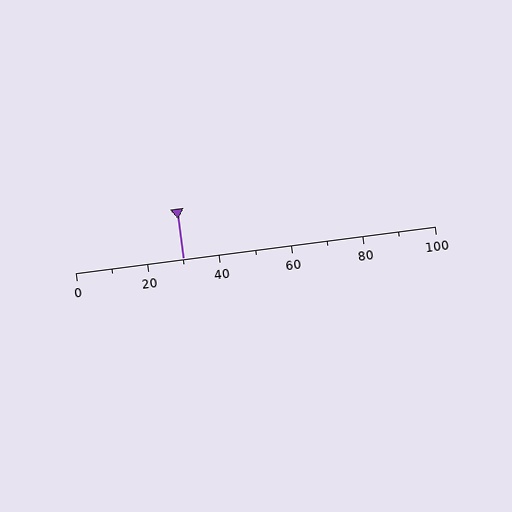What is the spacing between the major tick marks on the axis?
The major ticks are spaced 20 apart.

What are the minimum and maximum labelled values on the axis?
The axis runs from 0 to 100.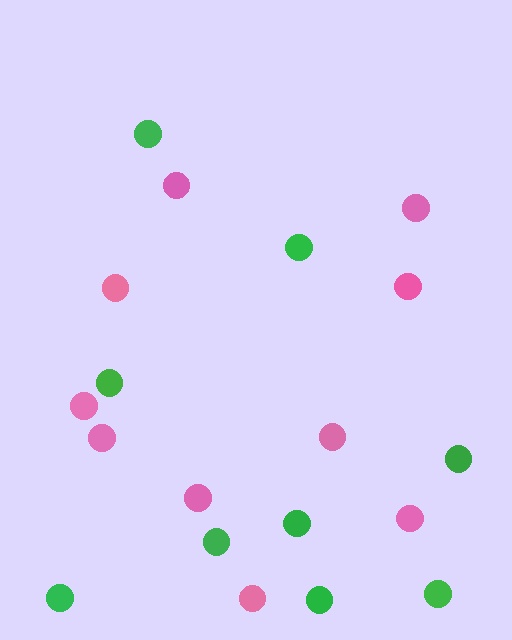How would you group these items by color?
There are 2 groups: one group of green circles (9) and one group of pink circles (10).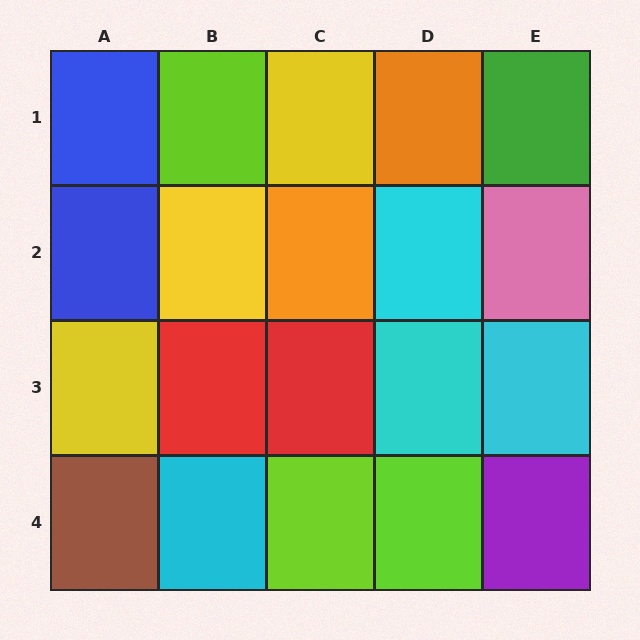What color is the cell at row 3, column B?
Red.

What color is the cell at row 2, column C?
Orange.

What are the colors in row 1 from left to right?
Blue, lime, yellow, orange, green.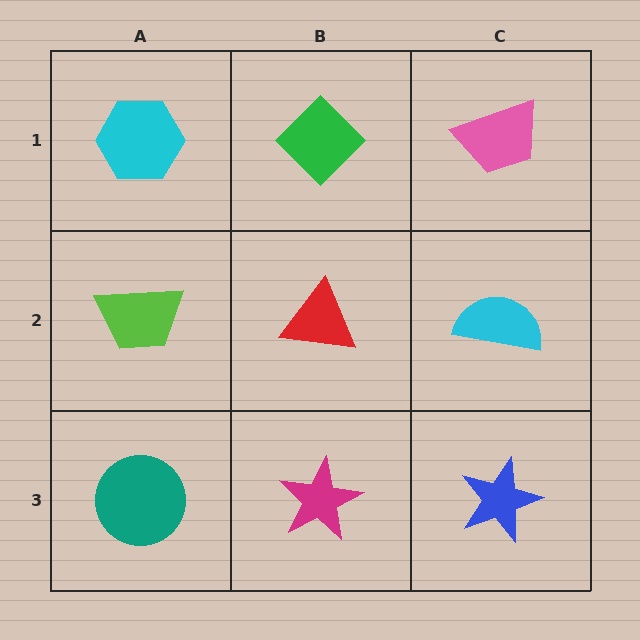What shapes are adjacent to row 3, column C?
A cyan semicircle (row 2, column C), a magenta star (row 3, column B).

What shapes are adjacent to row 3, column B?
A red triangle (row 2, column B), a teal circle (row 3, column A), a blue star (row 3, column C).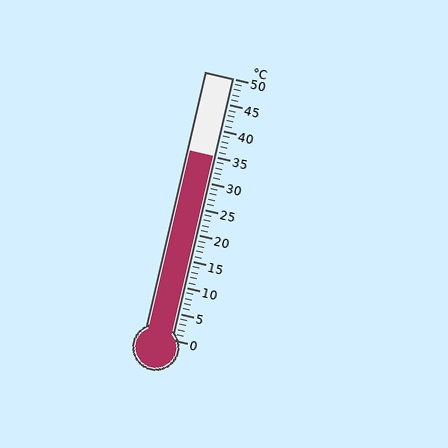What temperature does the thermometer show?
The thermometer shows approximately 35°C.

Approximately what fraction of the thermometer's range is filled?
The thermometer is filled to approximately 70% of its range.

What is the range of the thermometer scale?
The thermometer scale ranges from 0°C to 50°C.